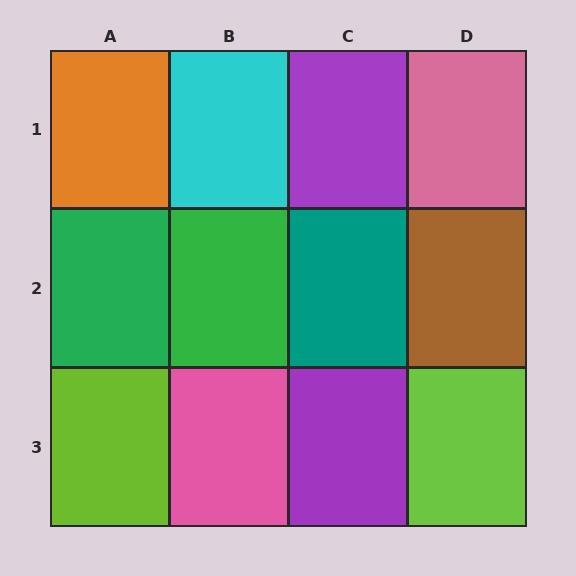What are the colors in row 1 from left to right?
Orange, cyan, purple, pink.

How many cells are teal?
1 cell is teal.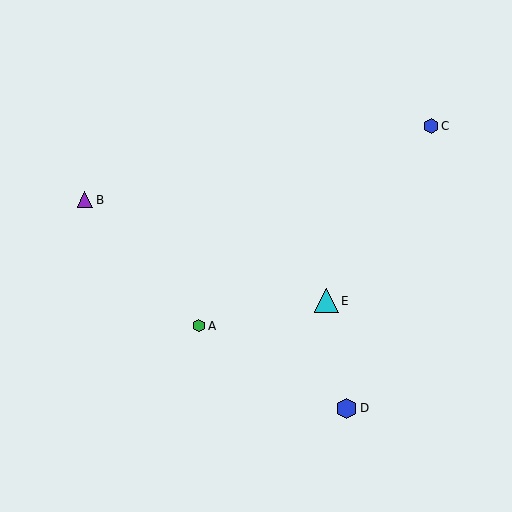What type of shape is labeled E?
Shape E is a cyan triangle.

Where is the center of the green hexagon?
The center of the green hexagon is at (199, 326).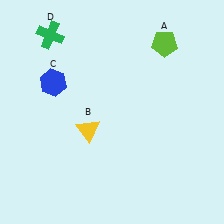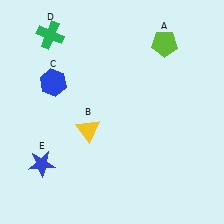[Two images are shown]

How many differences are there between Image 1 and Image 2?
There is 1 difference between the two images.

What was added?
A blue star (E) was added in Image 2.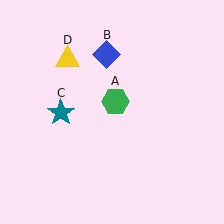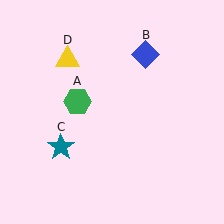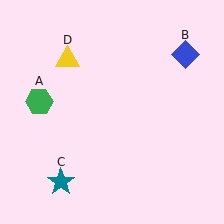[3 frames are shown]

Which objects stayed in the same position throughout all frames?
Yellow triangle (object D) remained stationary.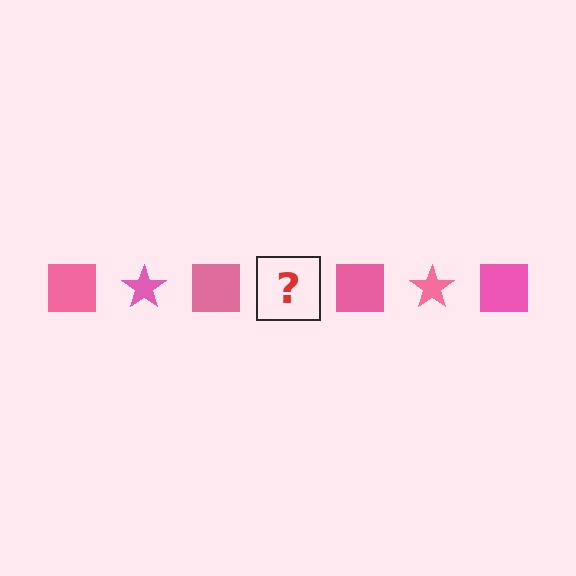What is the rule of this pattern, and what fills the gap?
The rule is that the pattern cycles through square, star shapes in pink. The gap should be filled with a pink star.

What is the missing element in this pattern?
The missing element is a pink star.